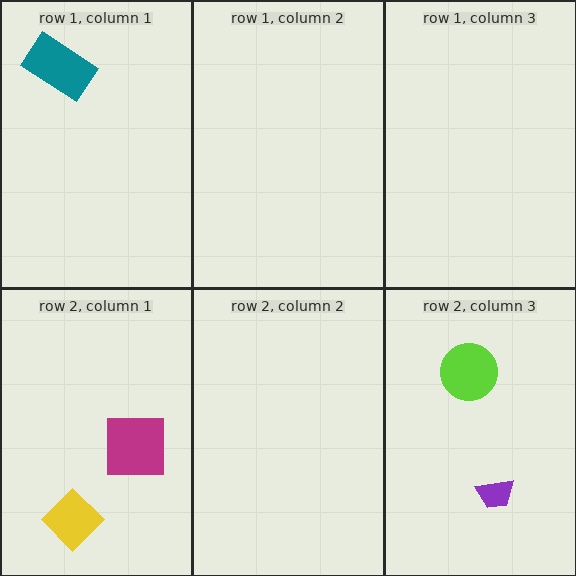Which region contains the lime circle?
The row 2, column 3 region.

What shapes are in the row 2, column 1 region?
The magenta square, the yellow diamond.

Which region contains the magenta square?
The row 2, column 1 region.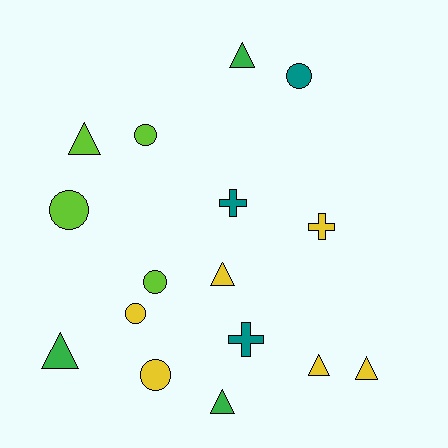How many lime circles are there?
There are 3 lime circles.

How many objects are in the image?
There are 16 objects.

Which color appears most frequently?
Yellow, with 6 objects.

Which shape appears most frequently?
Triangle, with 7 objects.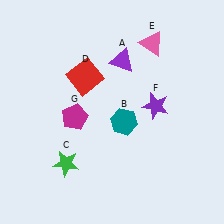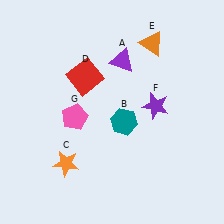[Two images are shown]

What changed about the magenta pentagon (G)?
In Image 1, G is magenta. In Image 2, it changed to pink.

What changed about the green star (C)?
In Image 1, C is green. In Image 2, it changed to orange.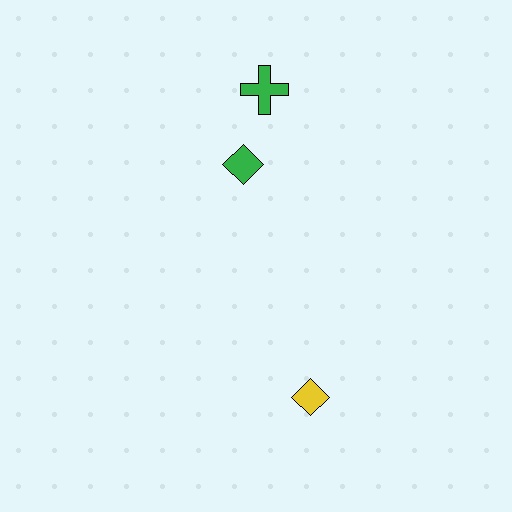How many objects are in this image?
There are 3 objects.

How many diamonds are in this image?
There are 2 diamonds.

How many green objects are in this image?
There are 2 green objects.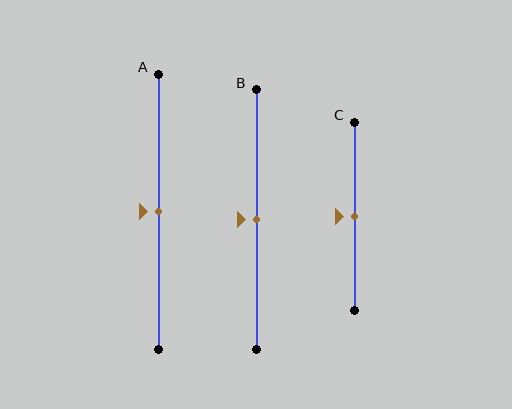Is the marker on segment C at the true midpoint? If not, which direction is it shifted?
Yes, the marker on segment C is at the true midpoint.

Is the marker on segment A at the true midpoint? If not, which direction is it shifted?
Yes, the marker on segment A is at the true midpoint.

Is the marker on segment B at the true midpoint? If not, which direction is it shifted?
Yes, the marker on segment B is at the true midpoint.